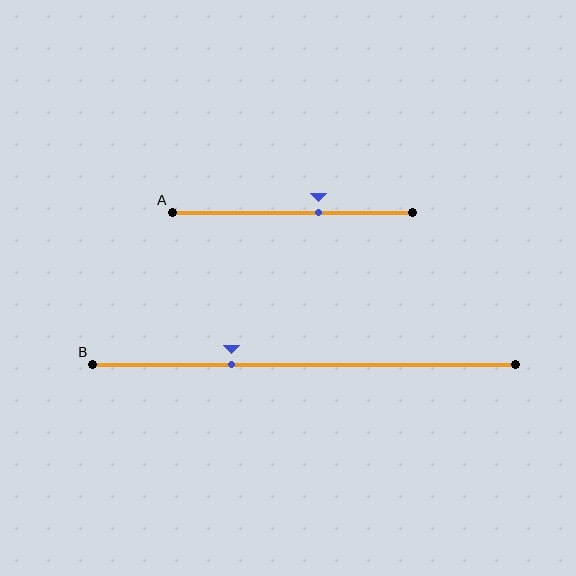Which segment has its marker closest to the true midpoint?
Segment A has its marker closest to the true midpoint.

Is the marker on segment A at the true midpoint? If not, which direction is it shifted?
No, the marker on segment A is shifted to the right by about 11% of the segment length.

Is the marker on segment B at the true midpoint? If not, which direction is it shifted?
No, the marker on segment B is shifted to the left by about 17% of the segment length.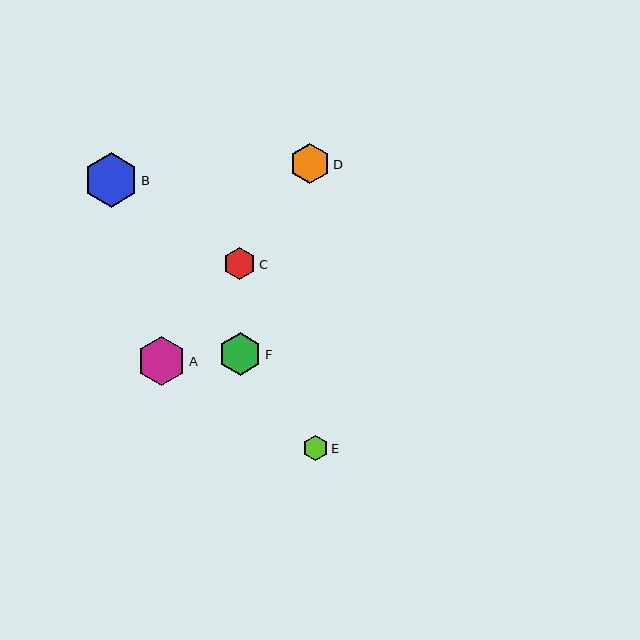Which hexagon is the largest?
Hexagon B is the largest with a size of approximately 54 pixels.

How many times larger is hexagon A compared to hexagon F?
Hexagon A is approximately 1.1 times the size of hexagon F.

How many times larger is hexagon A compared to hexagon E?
Hexagon A is approximately 2.0 times the size of hexagon E.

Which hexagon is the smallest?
Hexagon E is the smallest with a size of approximately 25 pixels.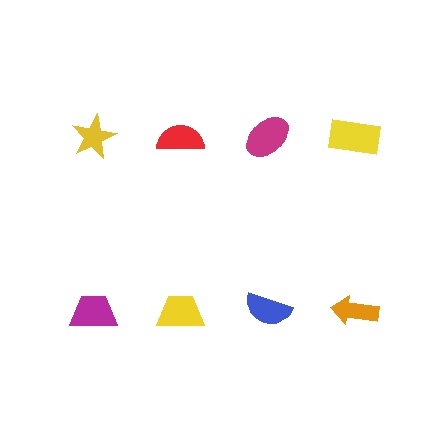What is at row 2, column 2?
A yellow trapezoid.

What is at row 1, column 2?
A red semicircle.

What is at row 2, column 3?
A blue semicircle.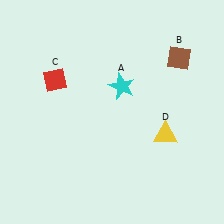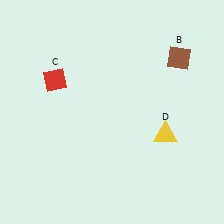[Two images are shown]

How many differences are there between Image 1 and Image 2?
There is 1 difference between the two images.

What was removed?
The cyan star (A) was removed in Image 2.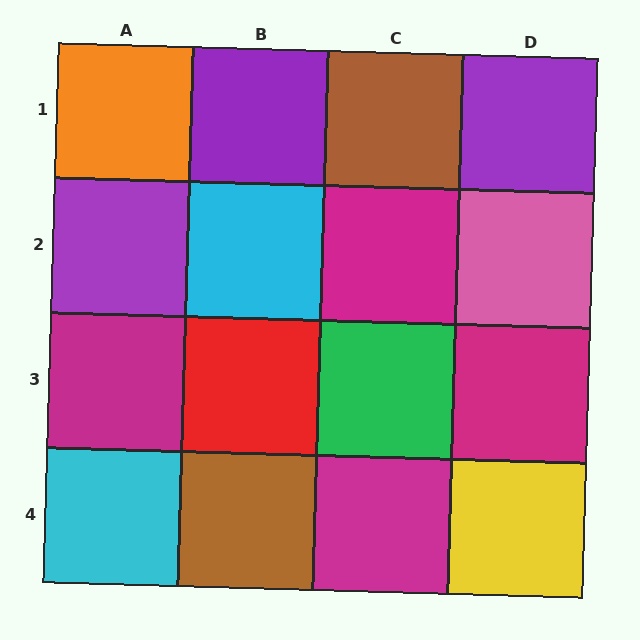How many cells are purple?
3 cells are purple.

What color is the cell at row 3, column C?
Green.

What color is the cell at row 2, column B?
Cyan.